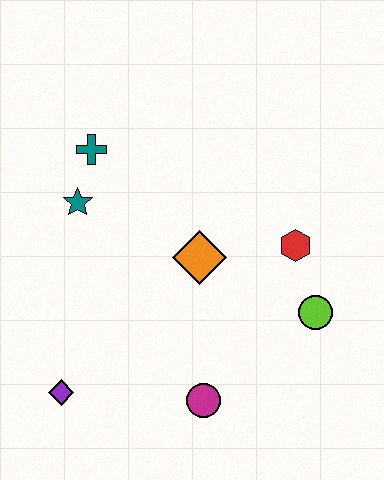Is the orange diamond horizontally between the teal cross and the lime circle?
Yes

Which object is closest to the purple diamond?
The magenta circle is closest to the purple diamond.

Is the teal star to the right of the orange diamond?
No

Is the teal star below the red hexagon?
No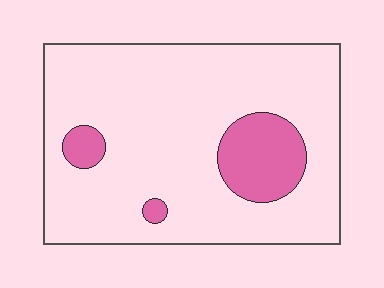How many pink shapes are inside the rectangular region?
3.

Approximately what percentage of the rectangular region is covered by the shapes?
Approximately 15%.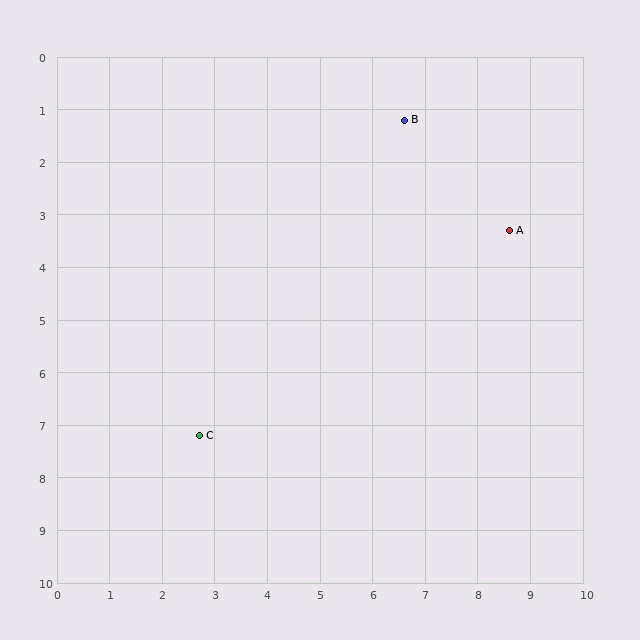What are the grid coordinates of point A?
Point A is at approximately (8.6, 3.3).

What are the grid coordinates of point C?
Point C is at approximately (2.7, 7.2).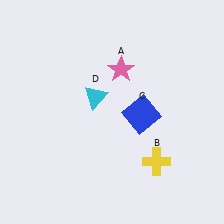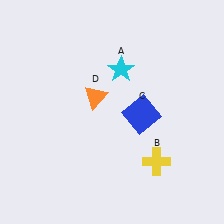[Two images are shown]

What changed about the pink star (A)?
In Image 1, A is pink. In Image 2, it changed to cyan.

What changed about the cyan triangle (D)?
In Image 1, D is cyan. In Image 2, it changed to orange.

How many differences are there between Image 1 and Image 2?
There are 2 differences between the two images.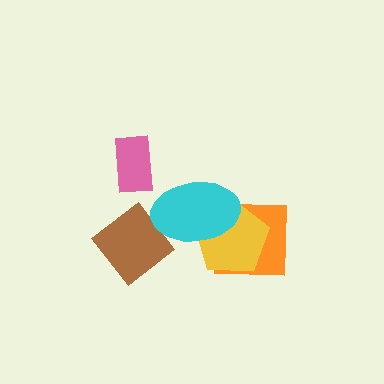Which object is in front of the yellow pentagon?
The cyan ellipse is in front of the yellow pentagon.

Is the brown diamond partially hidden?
Yes, it is partially covered by another shape.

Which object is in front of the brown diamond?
The cyan ellipse is in front of the brown diamond.